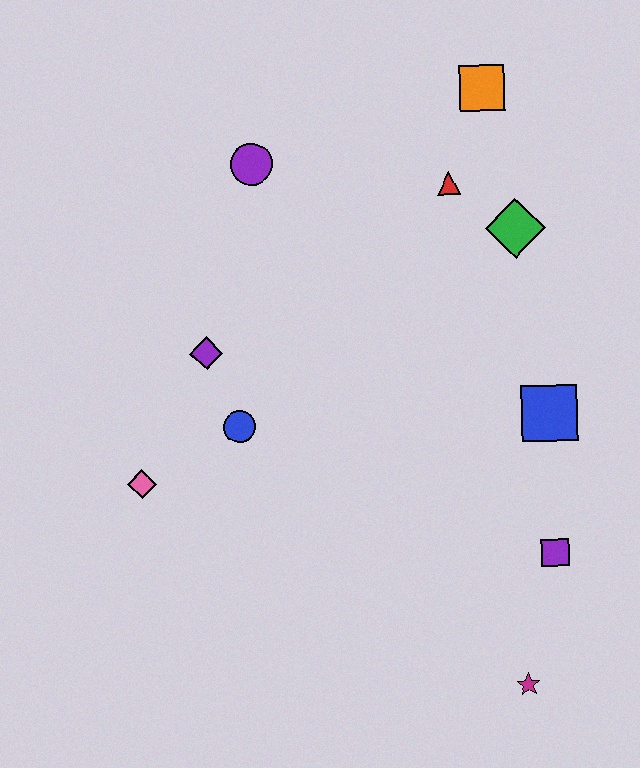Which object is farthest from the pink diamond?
The orange square is farthest from the pink diamond.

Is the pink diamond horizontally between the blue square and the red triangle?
No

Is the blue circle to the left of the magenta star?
Yes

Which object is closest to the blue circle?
The purple diamond is closest to the blue circle.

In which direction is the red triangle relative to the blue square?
The red triangle is above the blue square.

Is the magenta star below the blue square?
Yes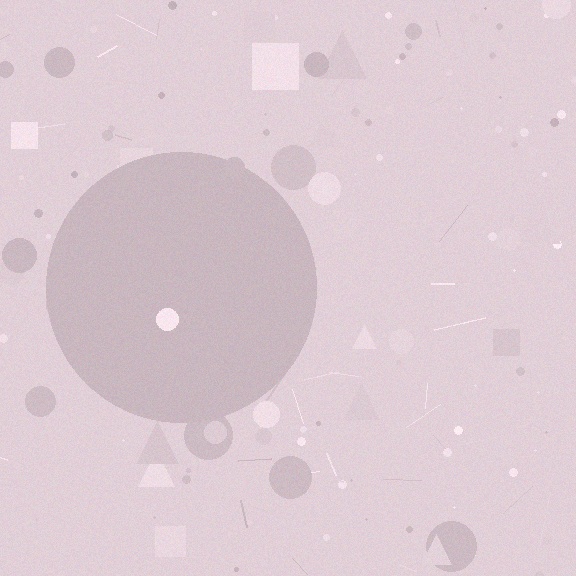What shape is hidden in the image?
A circle is hidden in the image.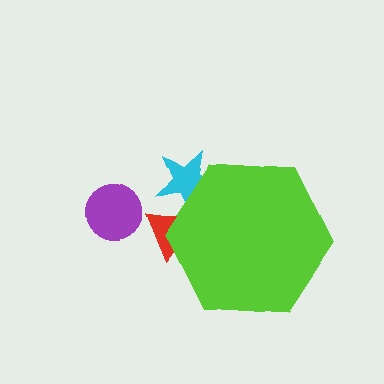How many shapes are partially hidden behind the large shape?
2 shapes are partially hidden.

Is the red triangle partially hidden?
Yes, the red triangle is partially hidden behind the lime hexagon.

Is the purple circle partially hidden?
No, the purple circle is fully visible.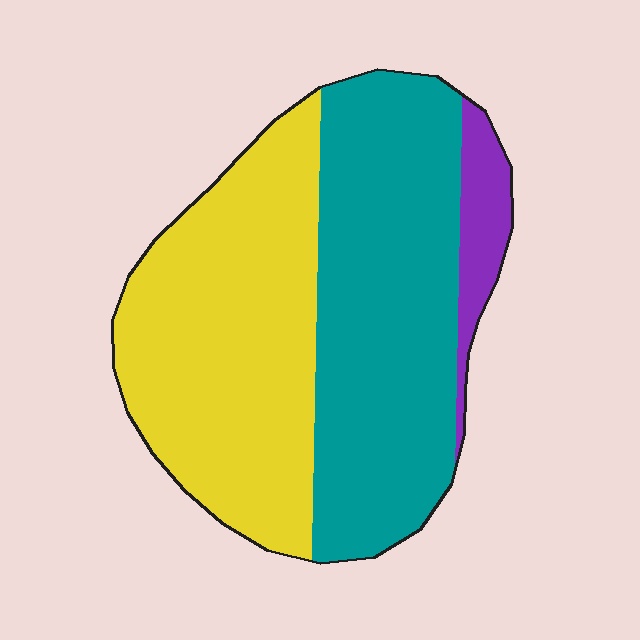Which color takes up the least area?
Purple, at roughly 5%.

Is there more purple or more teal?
Teal.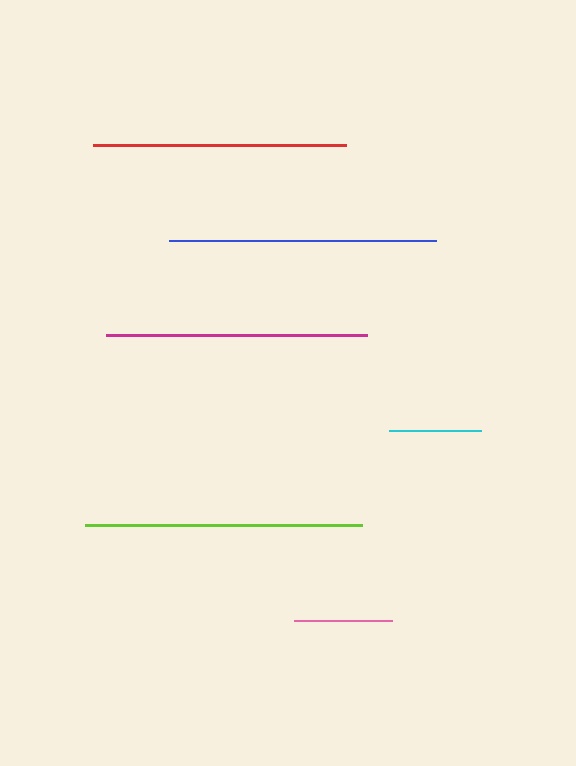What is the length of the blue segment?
The blue segment is approximately 267 pixels long.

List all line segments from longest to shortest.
From longest to shortest: lime, blue, magenta, red, pink, cyan.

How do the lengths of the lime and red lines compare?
The lime and red lines are approximately the same length.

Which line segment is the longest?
The lime line is the longest at approximately 277 pixels.